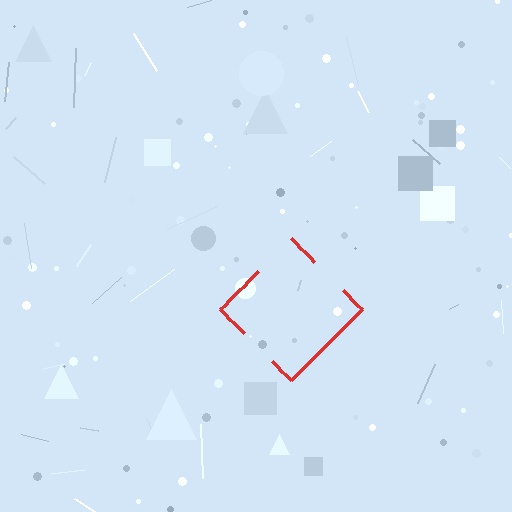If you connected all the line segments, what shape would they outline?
They would outline a diamond.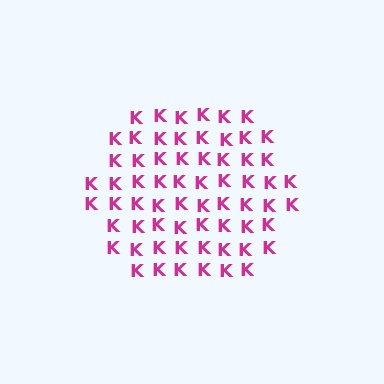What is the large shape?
The large shape is a hexagon.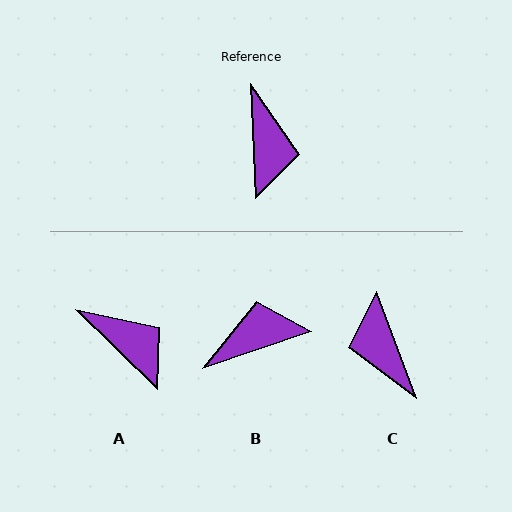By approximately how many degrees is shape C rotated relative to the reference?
Approximately 162 degrees clockwise.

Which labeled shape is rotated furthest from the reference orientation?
C, about 162 degrees away.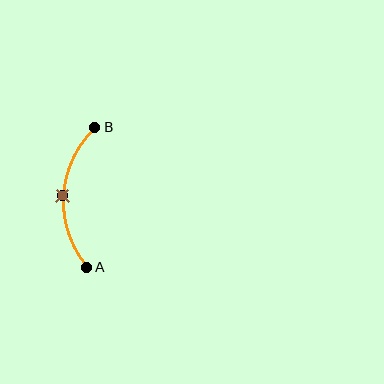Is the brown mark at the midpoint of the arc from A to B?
Yes. The brown mark lies on the arc at equal arc-length from both A and B — it is the arc midpoint.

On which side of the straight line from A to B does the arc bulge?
The arc bulges to the left of the straight line connecting A and B.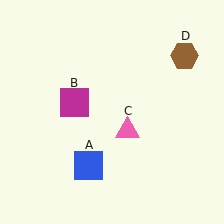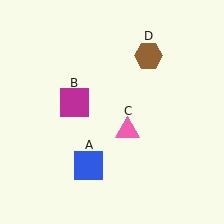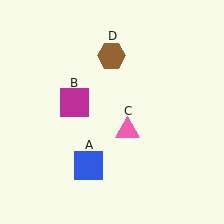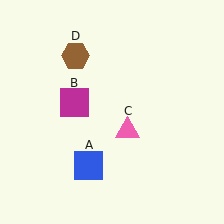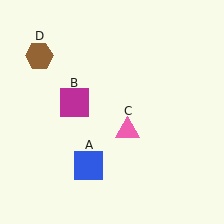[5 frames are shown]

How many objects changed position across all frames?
1 object changed position: brown hexagon (object D).